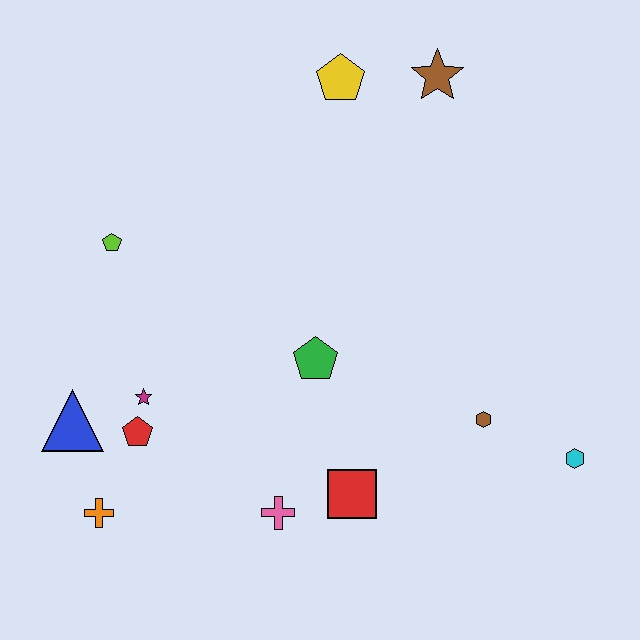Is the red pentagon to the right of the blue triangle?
Yes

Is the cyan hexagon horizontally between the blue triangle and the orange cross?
No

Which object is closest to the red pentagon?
The magenta star is closest to the red pentagon.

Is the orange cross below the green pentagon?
Yes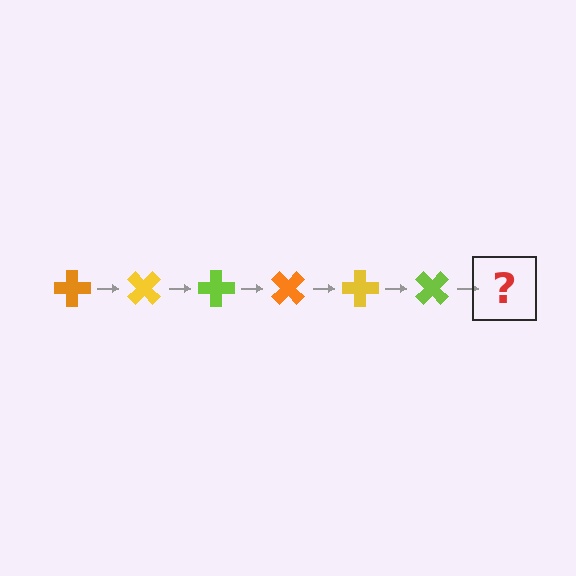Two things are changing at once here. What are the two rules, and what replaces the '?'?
The two rules are that it rotates 45 degrees each step and the color cycles through orange, yellow, and lime. The '?' should be an orange cross, rotated 270 degrees from the start.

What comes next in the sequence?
The next element should be an orange cross, rotated 270 degrees from the start.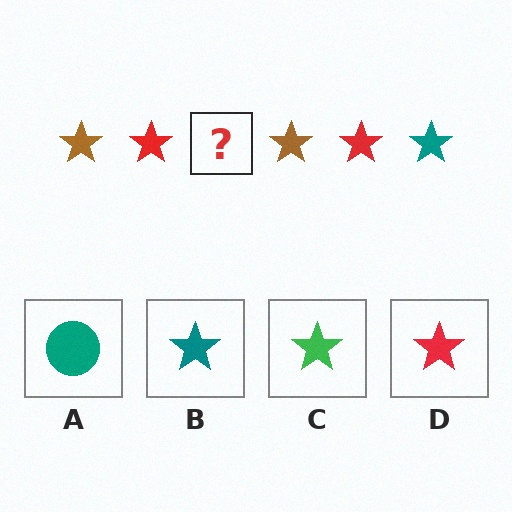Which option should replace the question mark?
Option B.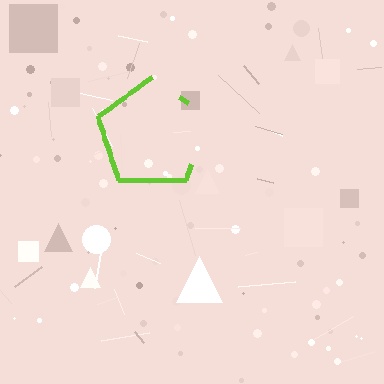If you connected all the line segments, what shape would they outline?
They would outline a pentagon.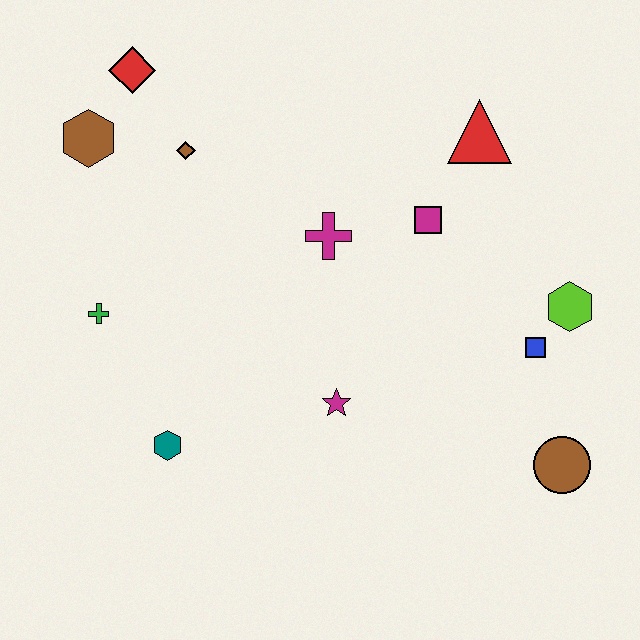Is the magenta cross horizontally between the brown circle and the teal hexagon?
Yes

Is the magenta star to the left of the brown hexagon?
No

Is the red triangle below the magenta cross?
No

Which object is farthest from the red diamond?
The brown circle is farthest from the red diamond.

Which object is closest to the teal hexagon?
The green cross is closest to the teal hexagon.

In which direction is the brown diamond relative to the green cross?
The brown diamond is above the green cross.